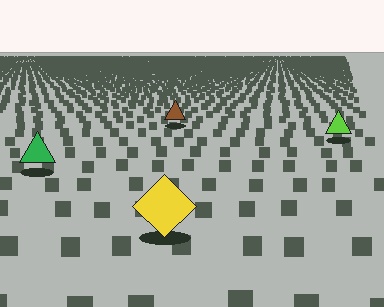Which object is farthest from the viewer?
The brown triangle is farthest from the viewer. It appears smaller and the ground texture around it is denser.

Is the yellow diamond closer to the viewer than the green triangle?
Yes. The yellow diamond is closer — you can tell from the texture gradient: the ground texture is coarser near it.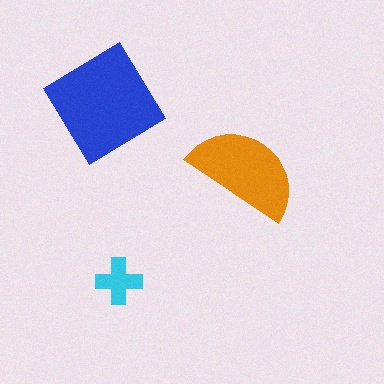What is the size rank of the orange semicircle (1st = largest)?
2nd.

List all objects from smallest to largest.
The cyan cross, the orange semicircle, the blue diamond.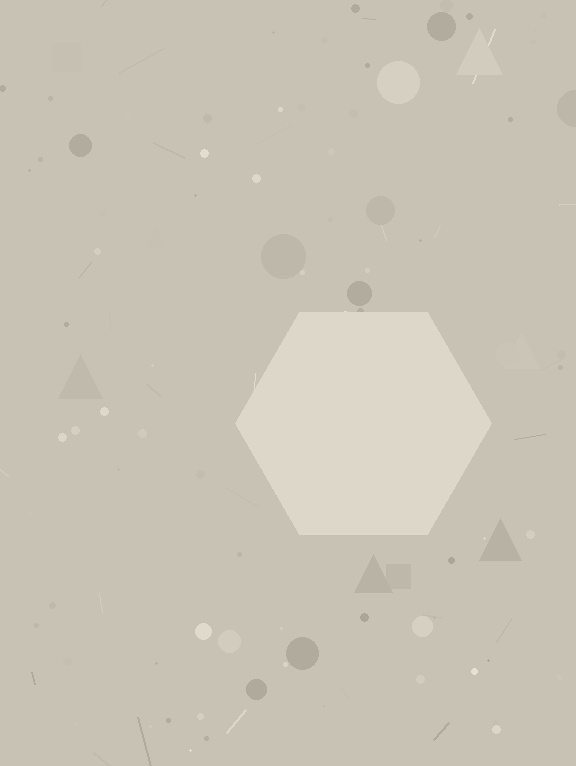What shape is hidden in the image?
A hexagon is hidden in the image.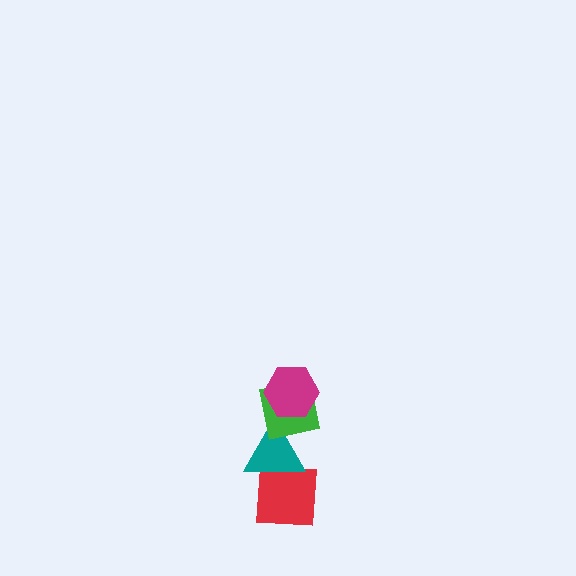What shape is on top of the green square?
The magenta hexagon is on top of the green square.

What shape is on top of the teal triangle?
The green square is on top of the teal triangle.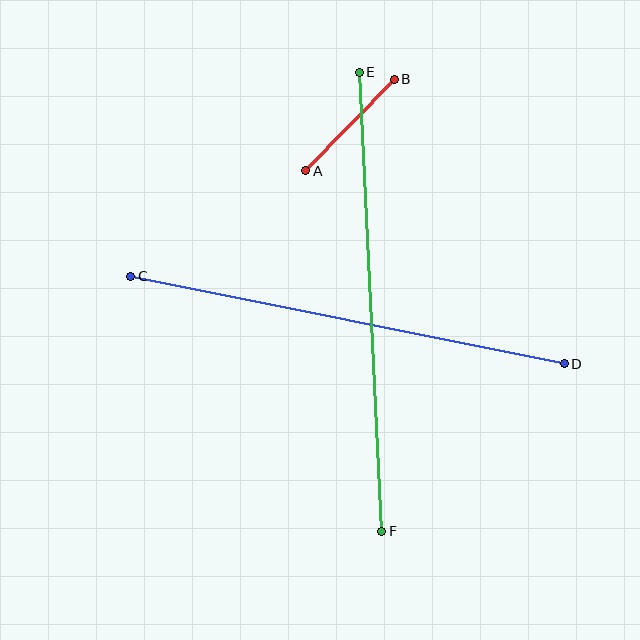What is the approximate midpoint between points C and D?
The midpoint is at approximately (347, 320) pixels.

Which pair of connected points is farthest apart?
Points E and F are farthest apart.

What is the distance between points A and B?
The distance is approximately 127 pixels.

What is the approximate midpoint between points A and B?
The midpoint is at approximately (350, 125) pixels.